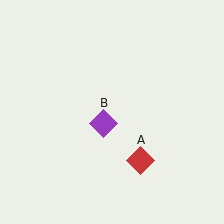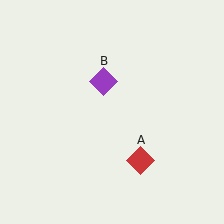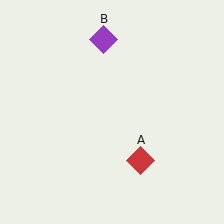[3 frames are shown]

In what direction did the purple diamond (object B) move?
The purple diamond (object B) moved up.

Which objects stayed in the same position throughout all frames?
Red diamond (object A) remained stationary.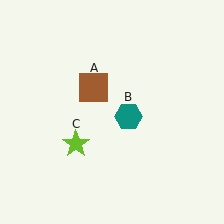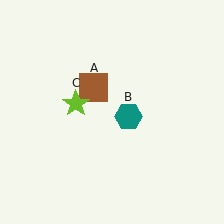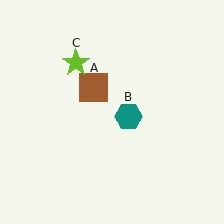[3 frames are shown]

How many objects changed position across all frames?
1 object changed position: lime star (object C).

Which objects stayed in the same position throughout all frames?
Brown square (object A) and teal hexagon (object B) remained stationary.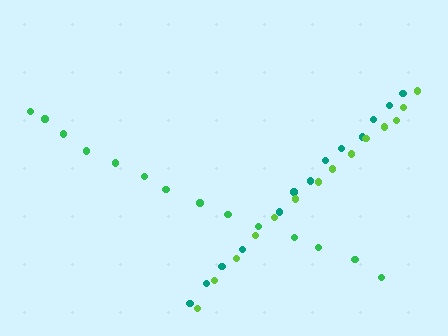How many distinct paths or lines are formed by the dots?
There are 3 distinct paths.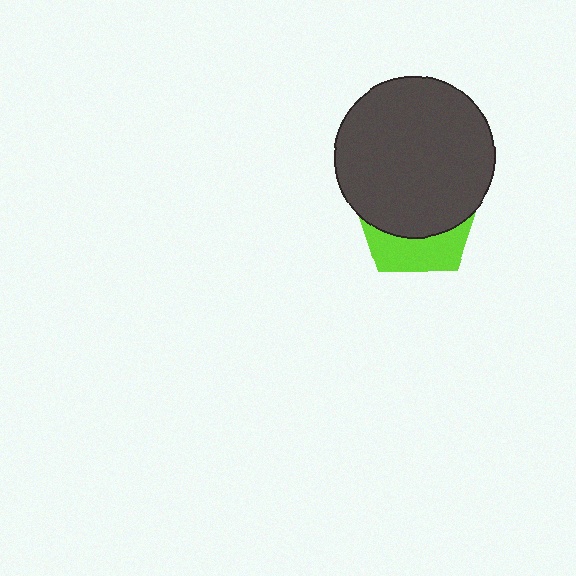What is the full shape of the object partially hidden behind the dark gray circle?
The partially hidden object is a lime pentagon.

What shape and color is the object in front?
The object in front is a dark gray circle.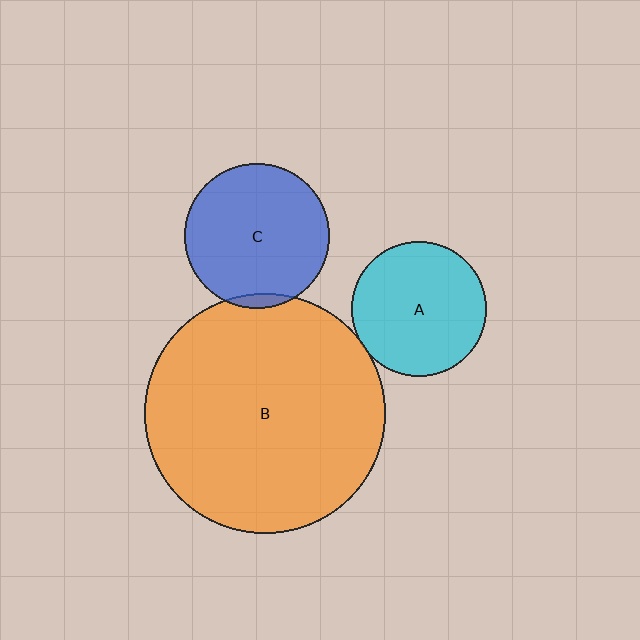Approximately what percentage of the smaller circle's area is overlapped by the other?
Approximately 5%.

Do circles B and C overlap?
Yes.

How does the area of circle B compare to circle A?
Approximately 3.2 times.